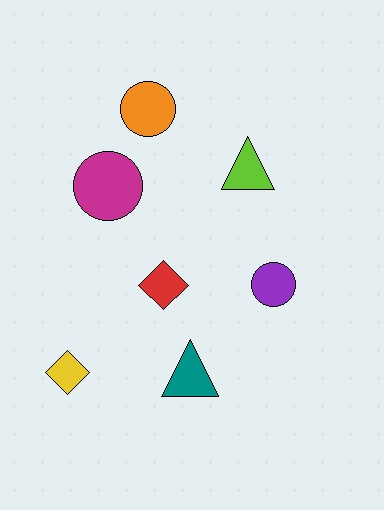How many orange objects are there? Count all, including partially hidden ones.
There is 1 orange object.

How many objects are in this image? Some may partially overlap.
There are 7 objects.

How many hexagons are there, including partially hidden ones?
There are no hexagons.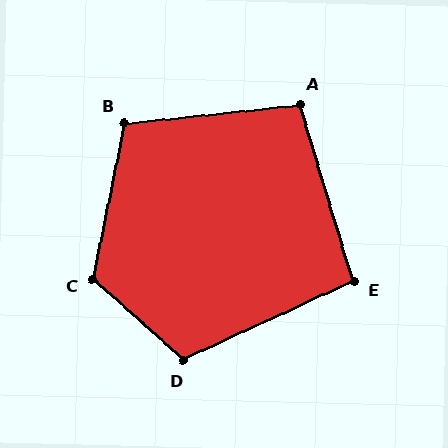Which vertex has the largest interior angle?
C, at approximately 121 degrees.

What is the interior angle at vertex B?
Approximately 107 degrees (obtuse).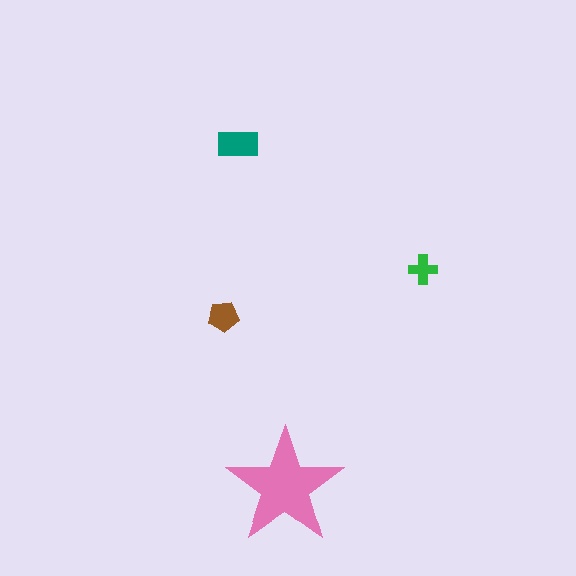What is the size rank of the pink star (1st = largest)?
1st.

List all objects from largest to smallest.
The pink star, the teal rectangle, the brown pentagon, the green cross.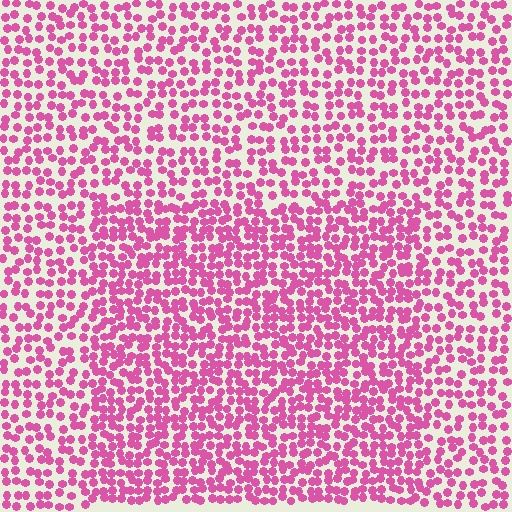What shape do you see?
I see a rectangle.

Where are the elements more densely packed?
The elements are more densely packed inside the rectangle boundary.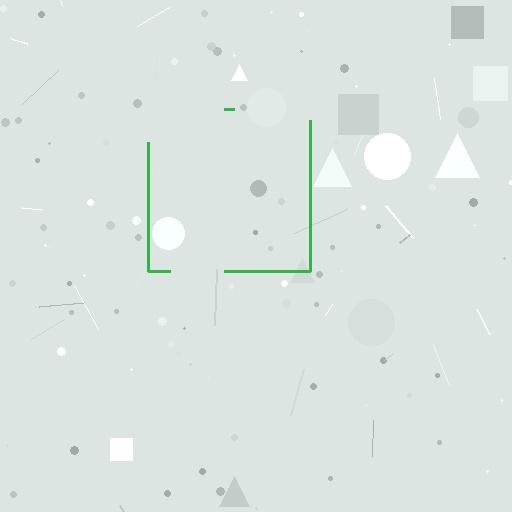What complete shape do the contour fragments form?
The contour fragments form a square.